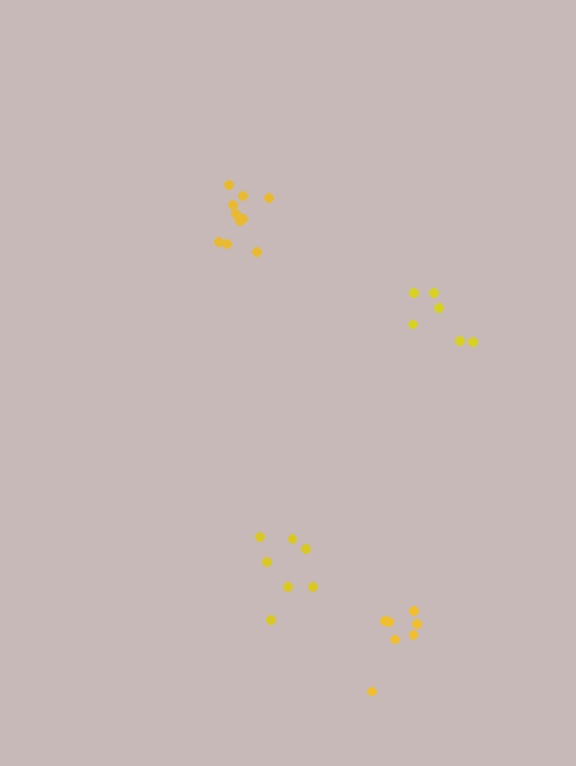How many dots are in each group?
Group 1: 6 dots, Group 2: 7 dots, Group 3: 10 dots, Group 4: 7 dots (30 total).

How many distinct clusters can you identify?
There are 4 distinct clusters.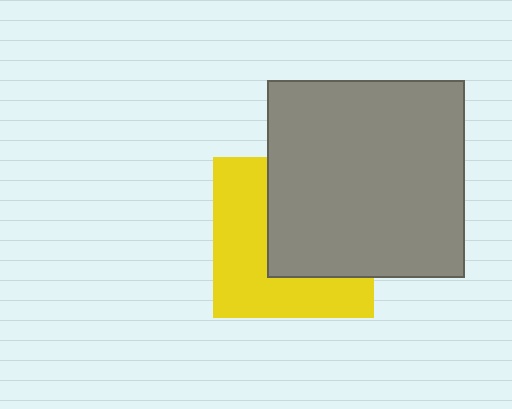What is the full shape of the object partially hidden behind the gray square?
The partially hidden object is a yellow square.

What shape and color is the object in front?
The object in front is a gray square.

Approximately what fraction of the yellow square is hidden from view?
Roughly 50% of the yellow square is hidden behind the gray square.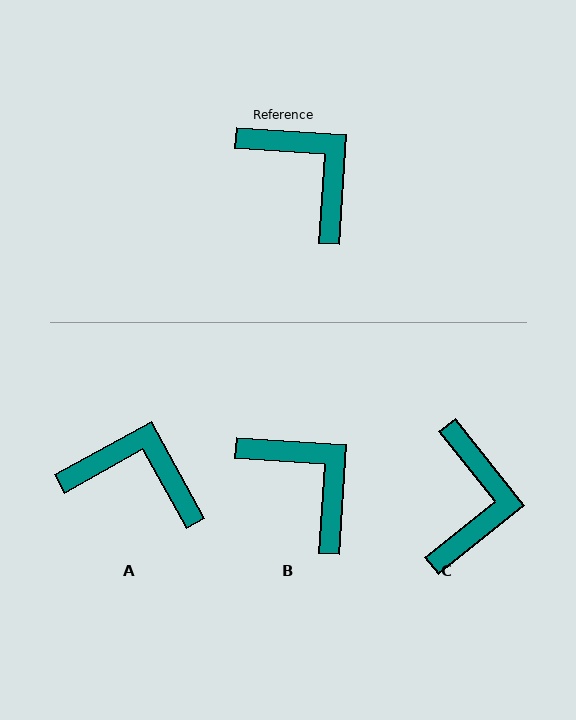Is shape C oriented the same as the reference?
No, it is off by about 48 degrees.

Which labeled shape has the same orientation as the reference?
B.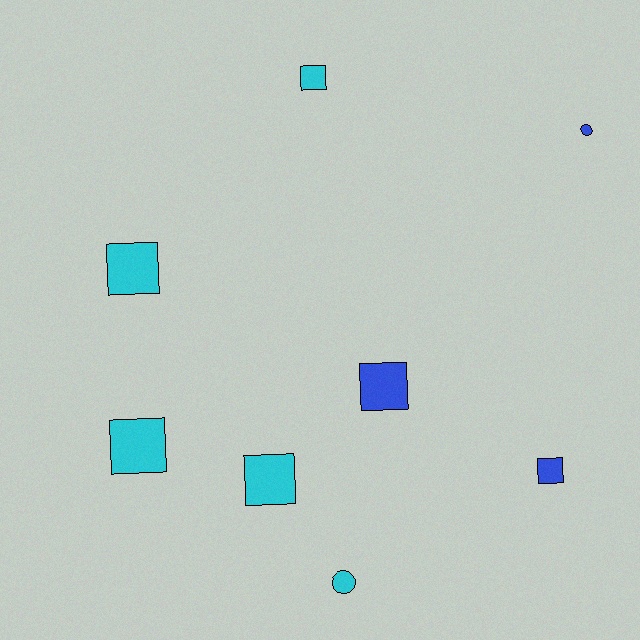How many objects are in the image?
There are 8 objects.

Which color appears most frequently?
Cyan, with 5 objects.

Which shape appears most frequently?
Square, with 6 objects.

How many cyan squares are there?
There are 4 cyan squares.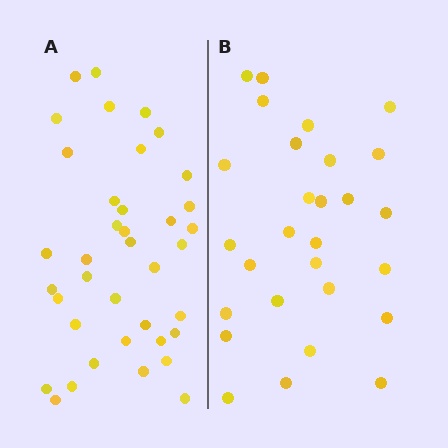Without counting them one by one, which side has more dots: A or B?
Region A (the left region) has more dots.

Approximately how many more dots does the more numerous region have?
Region A has roughly 10 or so more dots than region B.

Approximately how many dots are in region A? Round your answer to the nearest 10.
About 40 dots. (The exact count is 38, which rounds to 40.)